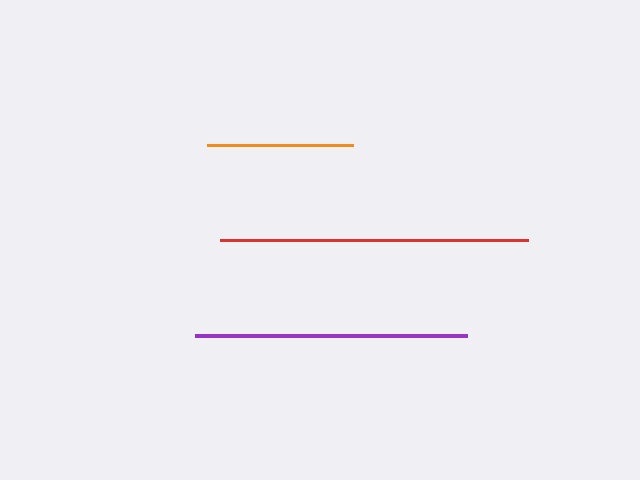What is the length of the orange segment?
The orange segment is approximately 146 pixels long.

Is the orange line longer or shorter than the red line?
The red line is longer than the orange line.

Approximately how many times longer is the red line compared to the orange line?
The red line is approximately 2.1 times the length of the orange line.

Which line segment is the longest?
The red line is the longest at approximately 308 pixels.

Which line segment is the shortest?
The orange line is the shortest at approximately 146 pixels.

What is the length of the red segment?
The red segment is approximately 308 pixels long.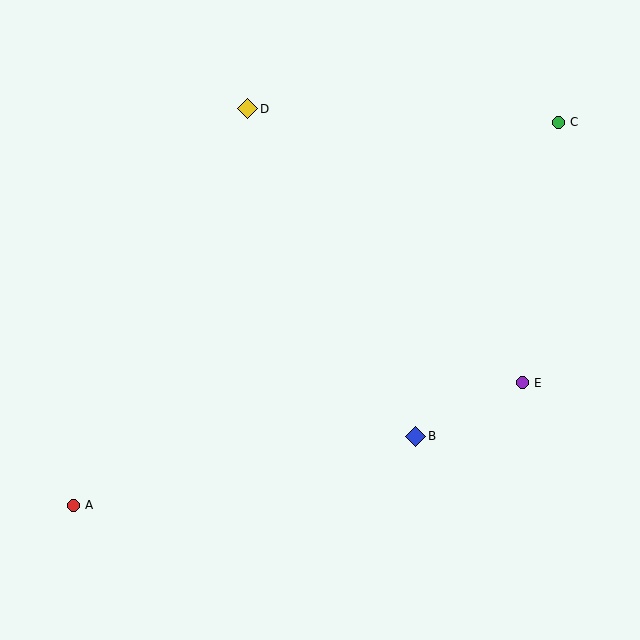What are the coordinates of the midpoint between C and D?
The midpoint between C and D is at (403, 115).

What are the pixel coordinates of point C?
Point C is at (558, 122).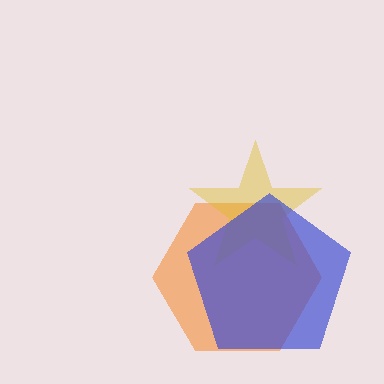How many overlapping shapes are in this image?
There are 3 overlapping shapes in the image.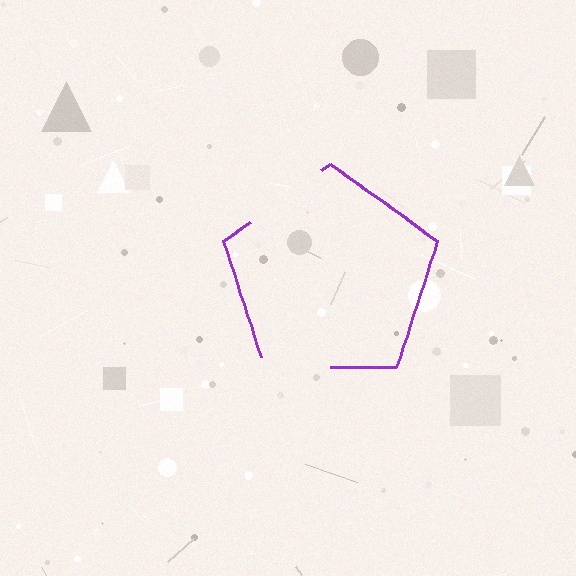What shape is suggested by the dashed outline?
The dashed outline suggests a pentagon.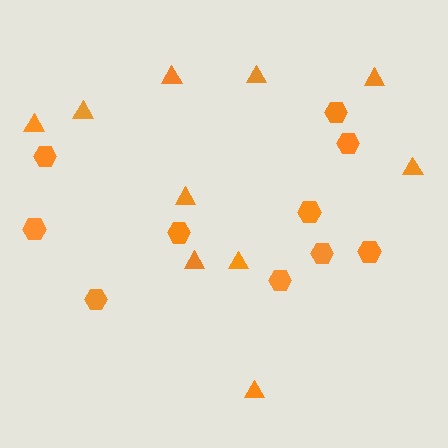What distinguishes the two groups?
There are 2 groups: one group of hexagons (10) and one group of triangles (10).